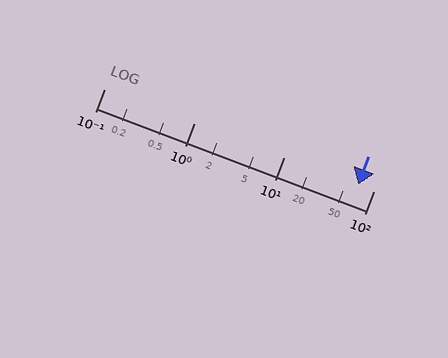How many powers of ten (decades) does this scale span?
The scale spans 3 decades, from 0.1 to 100.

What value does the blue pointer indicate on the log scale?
The pointer indicates approximately 68.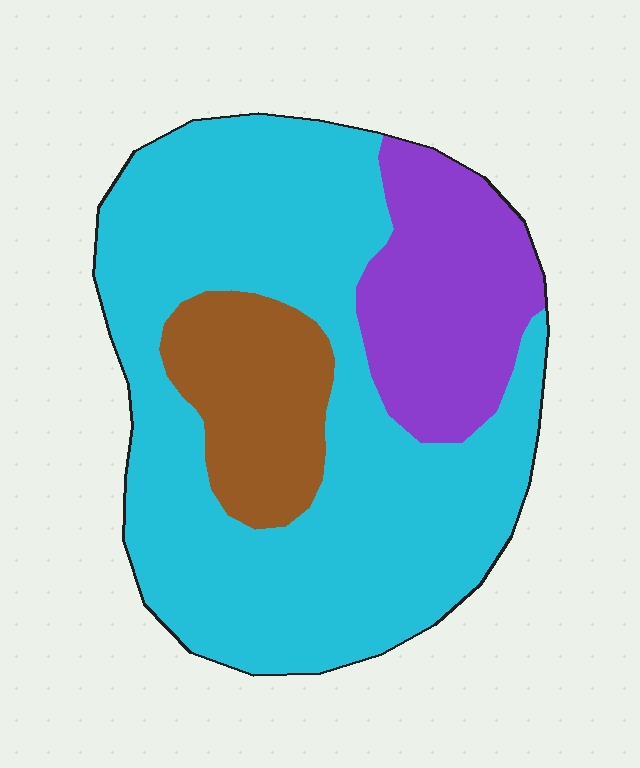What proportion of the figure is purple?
Purple takes up less than a quarter of the figure.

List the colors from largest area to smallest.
From largest to smallest: cyan, purple, brown.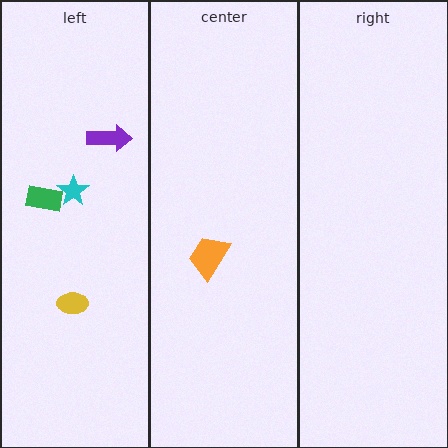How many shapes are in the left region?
4.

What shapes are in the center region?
The orange trapezoid.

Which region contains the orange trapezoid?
The center region.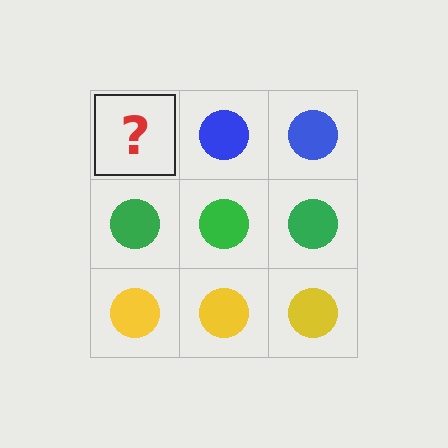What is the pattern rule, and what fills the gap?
The rule is that each row has a consistent color. The gap should be filled with a blue circle.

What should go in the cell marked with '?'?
The missing cell should contain a blue circle.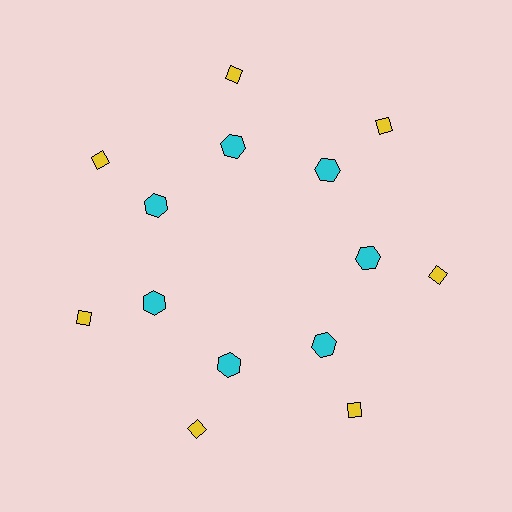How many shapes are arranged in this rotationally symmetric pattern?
There are 14 shapes, arranged in 7 groups of 2.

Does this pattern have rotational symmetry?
Yes, this pattern has 7-fold rotational symmetry. It looks the same after rotating 51 degrees around the center.